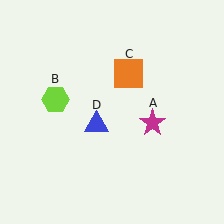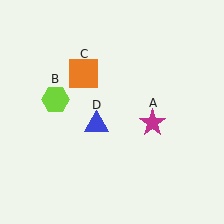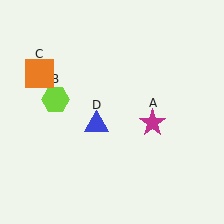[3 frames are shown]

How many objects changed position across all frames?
1 object changed position: orange square (object C).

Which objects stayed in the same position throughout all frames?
Magenta star (object A) and lime hexagon (object B) and blue triangle (object D) remained stationary.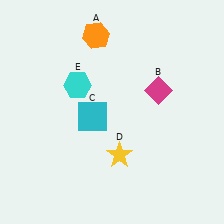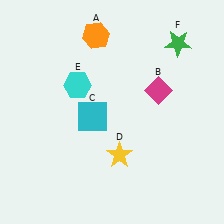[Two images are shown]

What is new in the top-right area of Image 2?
A green star (F) was added in the top-right area of Image 2.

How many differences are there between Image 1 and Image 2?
There is 1 difference between the two images.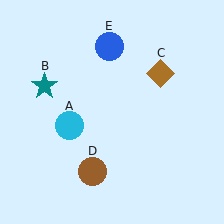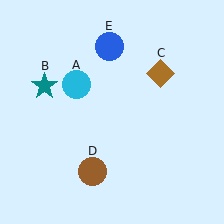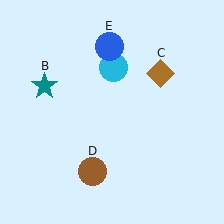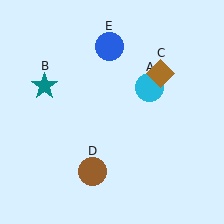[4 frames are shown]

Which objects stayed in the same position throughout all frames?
Teal star (object B) and brown diamond (object C) and brown circle (object D) and blue circle (object E) remained stationary.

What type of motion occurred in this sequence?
The cyan circle (object A) rotated clockwise around the center of the scene.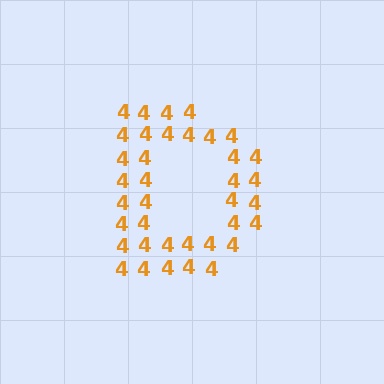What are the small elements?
The small elements are digit 4's.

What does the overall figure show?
The overall figure shows the letter D.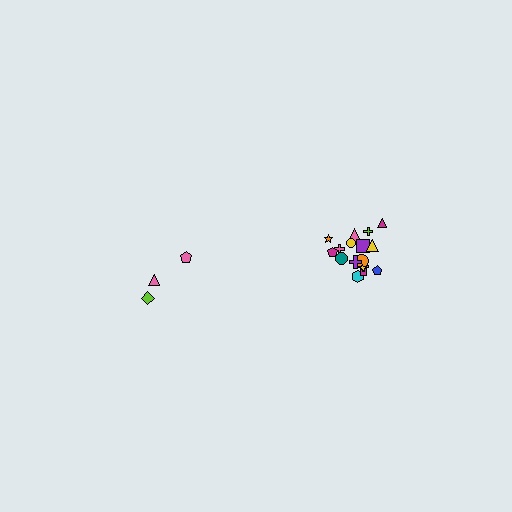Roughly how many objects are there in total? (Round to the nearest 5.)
Roughly 20 objects in total.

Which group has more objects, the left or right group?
The right group.